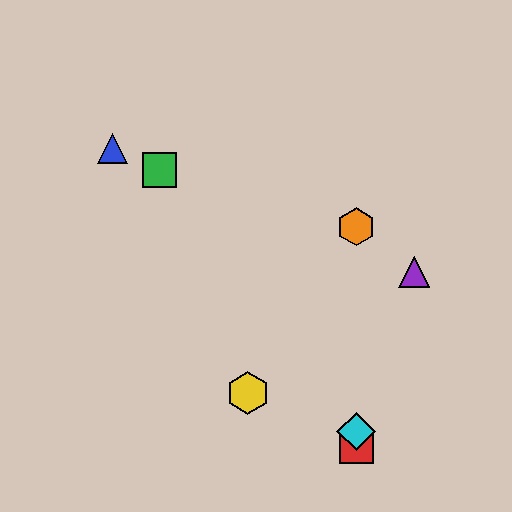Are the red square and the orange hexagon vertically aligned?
Yes, both are at x≈356.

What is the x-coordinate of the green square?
The green square is at x≈159.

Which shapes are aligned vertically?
The red square, the orange hexagon, the cyan diamond are aligned vertically.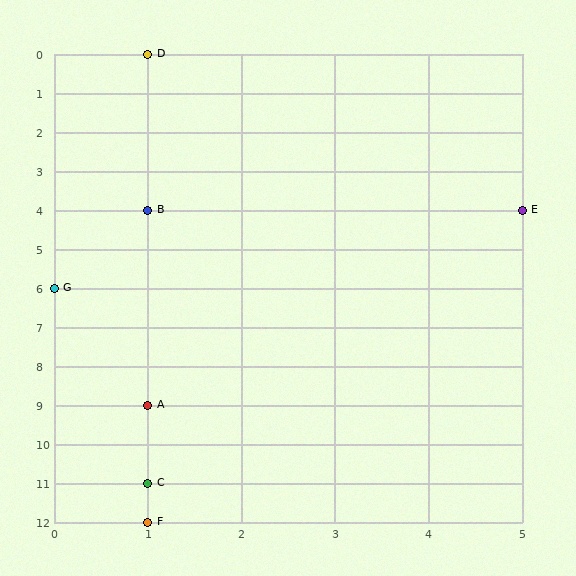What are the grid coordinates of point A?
Point A is at grid coordinates (1, 9).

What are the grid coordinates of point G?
Point G is at grid coordinates (0, 6).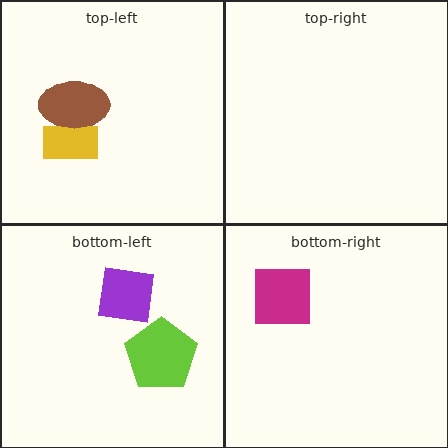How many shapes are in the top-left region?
2.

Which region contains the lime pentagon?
The bottom-left region.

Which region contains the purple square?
The bottom-left region.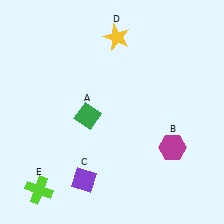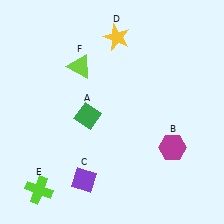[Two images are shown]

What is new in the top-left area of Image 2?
A lime triangle (F) was added in the top-left area of Image 2.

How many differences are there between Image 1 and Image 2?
There is 1 difference between the two images.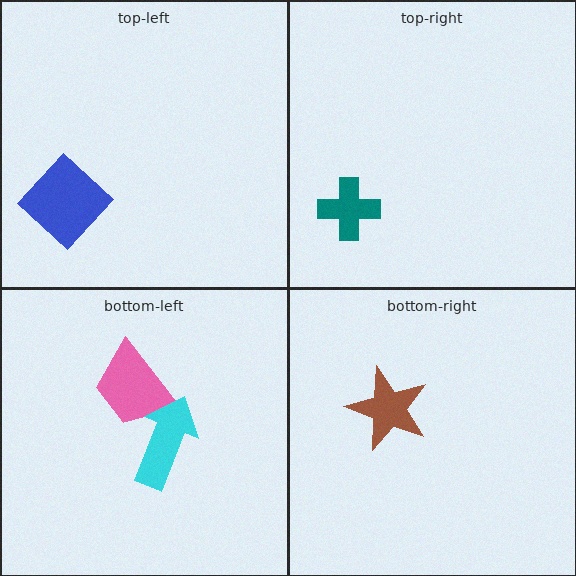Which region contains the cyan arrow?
The bottom-left region.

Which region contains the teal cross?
The top-right region.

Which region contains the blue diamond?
The top-left region.